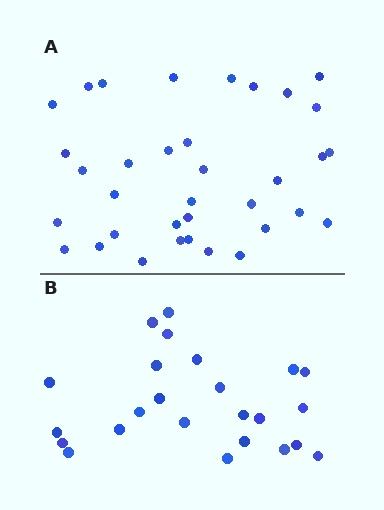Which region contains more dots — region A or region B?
Region A (the top region) has more dots.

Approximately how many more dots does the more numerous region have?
Region A has roughly 12 or so more dots than region B.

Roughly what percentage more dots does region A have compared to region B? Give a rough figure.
About 45% more.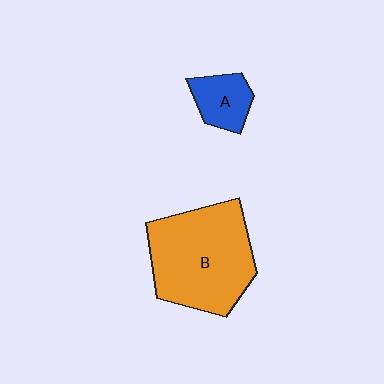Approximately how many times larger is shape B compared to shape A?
Approximately 3.4 times.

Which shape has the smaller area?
Shape A (blue).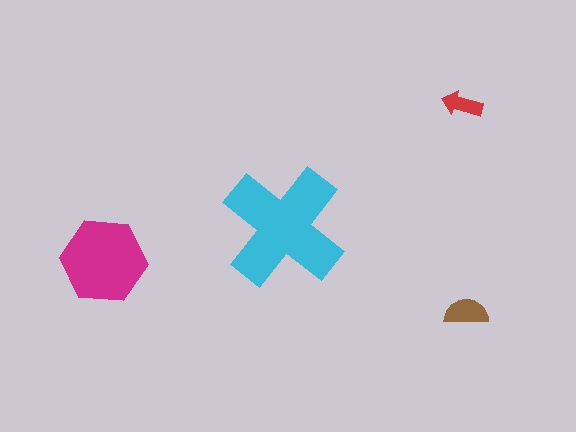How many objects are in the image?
There are 4 objects in the image.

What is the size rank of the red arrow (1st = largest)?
4th.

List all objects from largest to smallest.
The cyan cross, the magenta hexagon, the brown semicircle, the red arrow.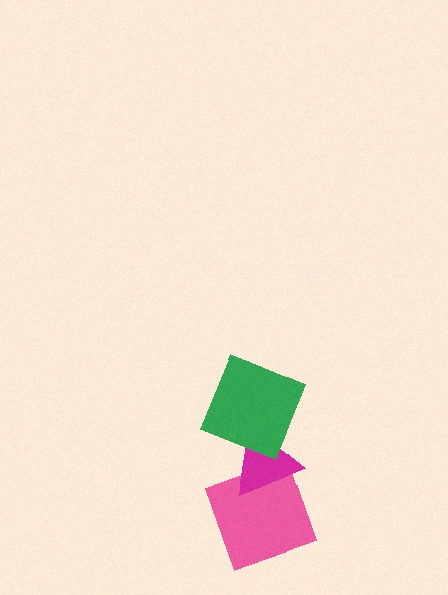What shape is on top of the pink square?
The magenta triangle is on top of the pink square.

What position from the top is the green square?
The green square is 1st from the top.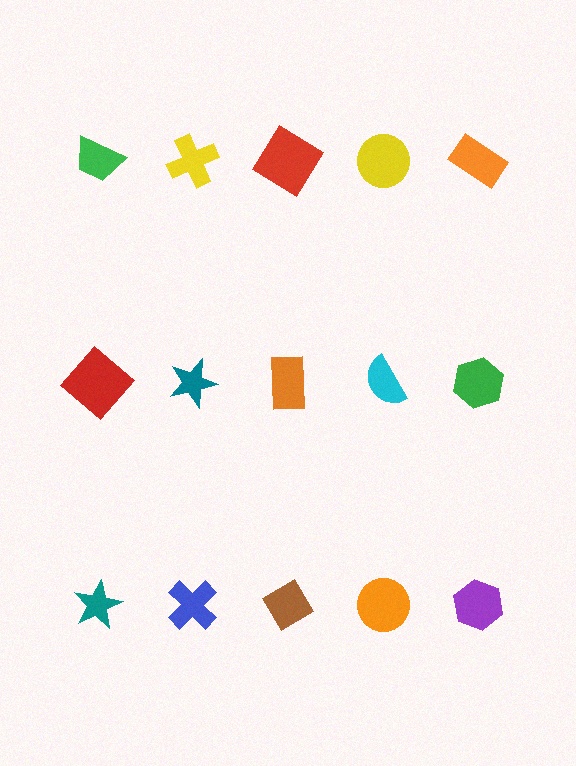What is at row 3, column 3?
A brown diamond.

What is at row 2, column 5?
A green hexagon.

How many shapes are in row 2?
5 shapes.